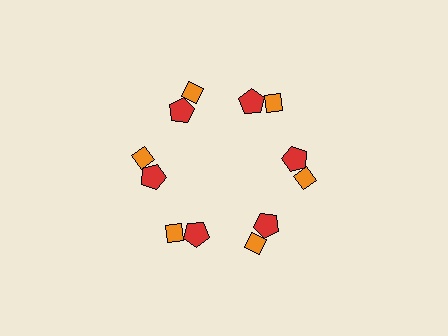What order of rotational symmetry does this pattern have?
This pattern has 6-fold rotational symmetry.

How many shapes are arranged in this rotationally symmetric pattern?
There are 12 shapes, arranged in 6 groups of 2.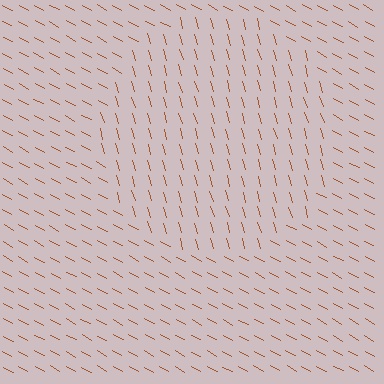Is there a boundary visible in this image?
Yes, there is a texture boundary formed by a change in line orientation.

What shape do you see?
I see a circle.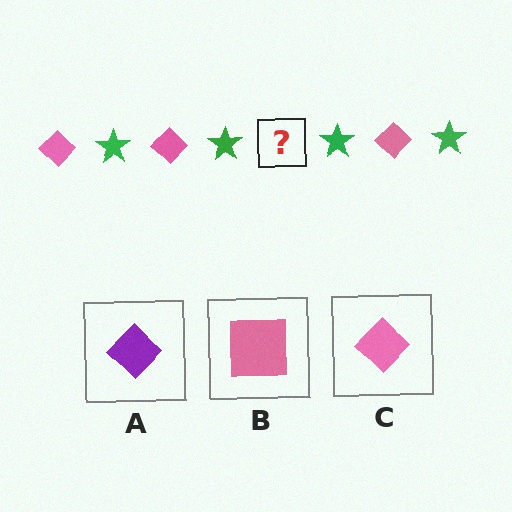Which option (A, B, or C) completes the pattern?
C.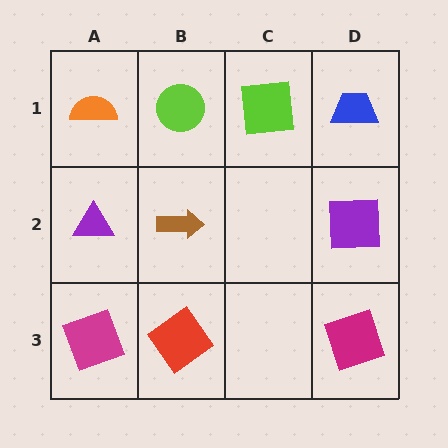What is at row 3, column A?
A magenta square.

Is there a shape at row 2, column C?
No, that cell is empty.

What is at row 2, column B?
A brown arrow.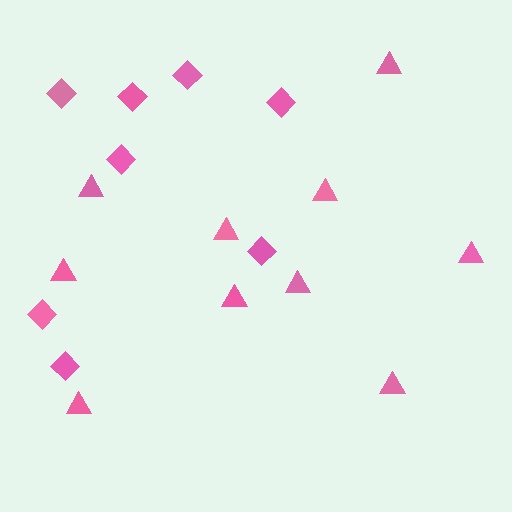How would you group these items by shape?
There are 2 groups: one group of diamonds (8) and one group of triangles (10).